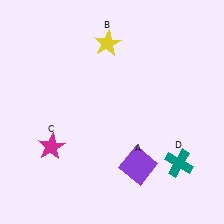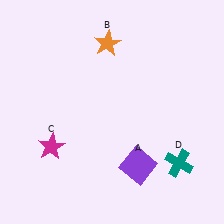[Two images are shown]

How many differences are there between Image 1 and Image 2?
There is 1 difference between the two images.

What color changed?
The star (B) changed from yellow in Image 1 to orange in Image 2.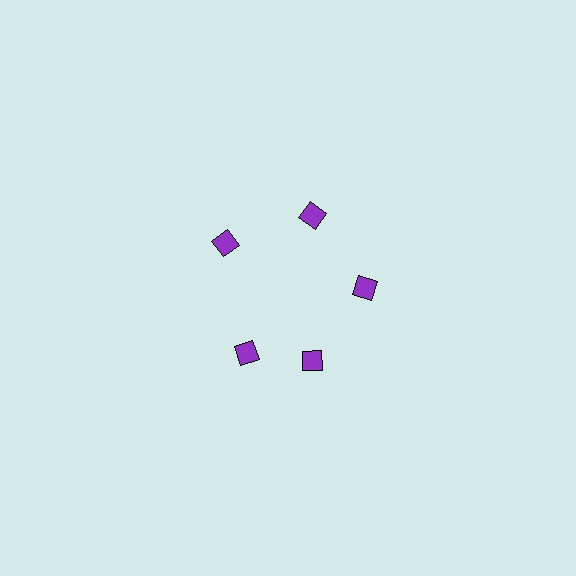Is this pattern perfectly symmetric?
No. The 5 purple diamonds are arranged in a ring, but one element near the 8 o'clock position is rotated out of alignment along the ring, breaking the 5-fold rotational symmetry.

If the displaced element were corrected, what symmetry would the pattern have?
It would have 5-fold rotational symmetry — the pattern would map onto itself every 72 degrees.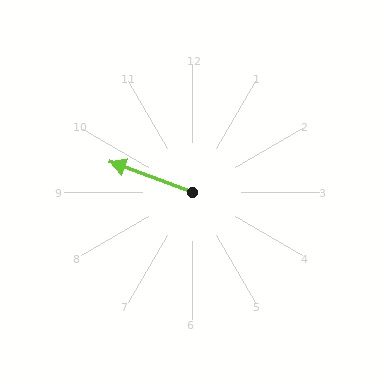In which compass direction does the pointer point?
West.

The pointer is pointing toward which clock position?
Roughly 10 o'clock.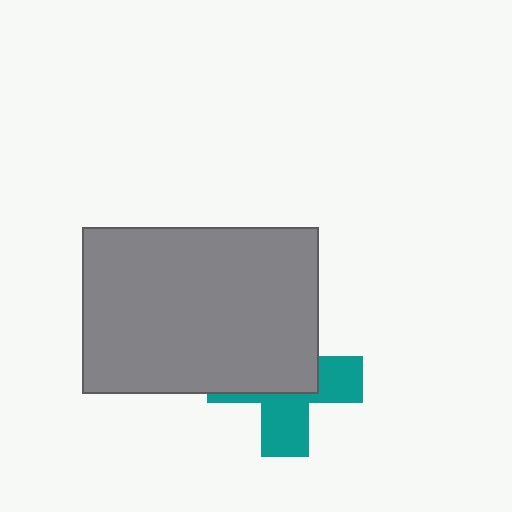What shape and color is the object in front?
The object in front is a gray rectangle.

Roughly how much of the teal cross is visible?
About half of it is visible (roughly 46%).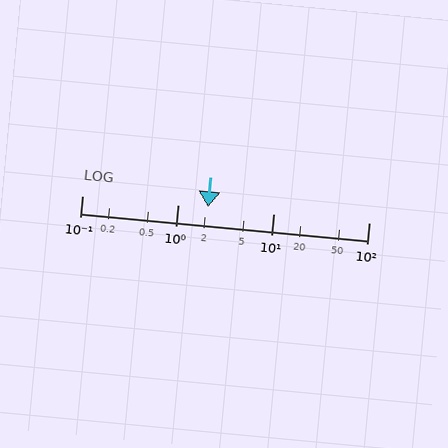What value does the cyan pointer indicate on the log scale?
The pointer indicates approximately 2.1.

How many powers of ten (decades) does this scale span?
The scale spans 3 decades, from 0.1 to 100.